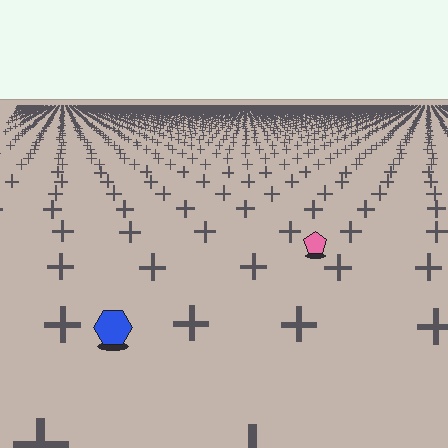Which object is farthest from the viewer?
The pink pentagon is farthest from the viewer. It appears smaller and the ground texture around it is denser.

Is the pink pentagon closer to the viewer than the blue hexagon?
No. The blue hexagon is closer — you can tell from the texture gradient: the ground texture is coarser near it.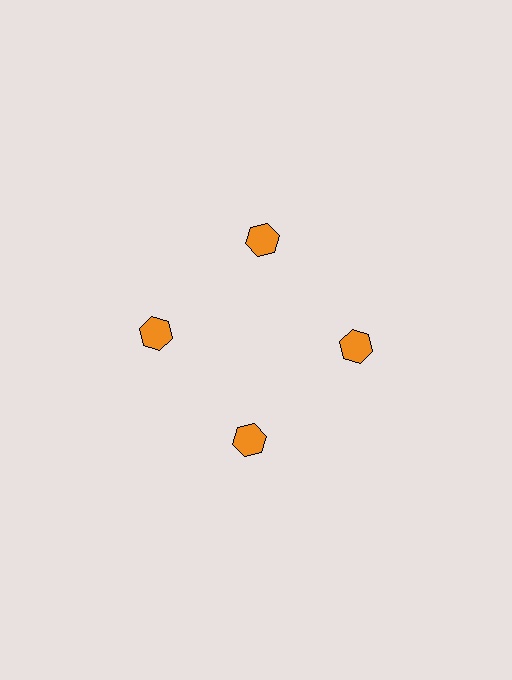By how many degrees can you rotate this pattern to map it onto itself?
The pattern maps onto itself every 90 degrees of rotation.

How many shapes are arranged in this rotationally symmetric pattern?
There are 4 shapes, arranged in 4 groups of 1.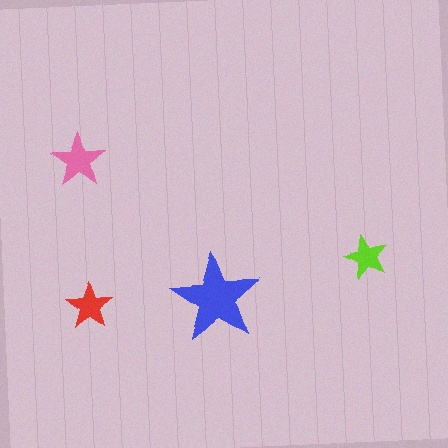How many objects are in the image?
There are 4 objects in the image.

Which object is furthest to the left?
The pink star is leftmost.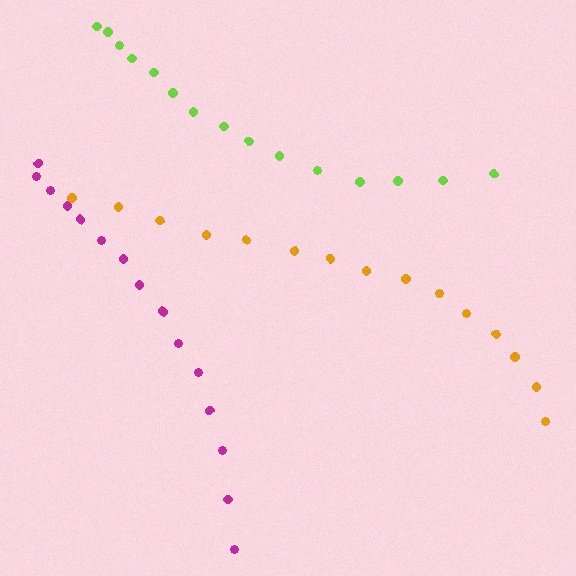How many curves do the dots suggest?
There are 3 distinct paths.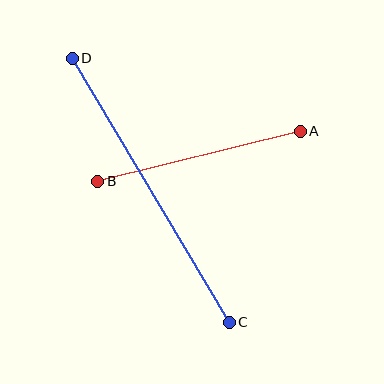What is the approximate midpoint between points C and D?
The midpoint is at approximately (151, 190) pixels.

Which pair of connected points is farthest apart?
Points C and D are farthest apart.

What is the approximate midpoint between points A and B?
The midpoint is at approximately (199, 156) pixels.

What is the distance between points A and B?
The distance is approximately 209 pixels.